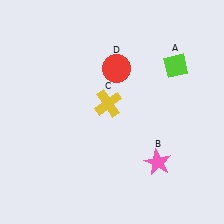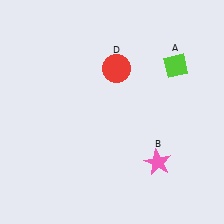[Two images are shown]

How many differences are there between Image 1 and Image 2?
There is 1 difference between the two images.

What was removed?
The yellow cross (C) was removed in Image 2.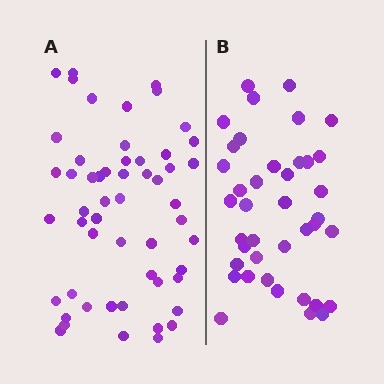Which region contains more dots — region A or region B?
Region A (the left region) has more dots.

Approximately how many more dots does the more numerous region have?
Region A has approximately 15 more dots than region B.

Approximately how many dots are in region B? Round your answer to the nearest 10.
About 40 dots.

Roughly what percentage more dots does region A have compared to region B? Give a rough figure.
About 35% more.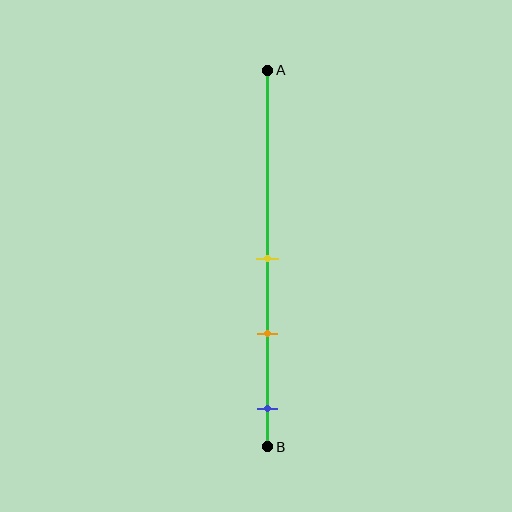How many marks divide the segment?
There are 3 marks dividing the segment.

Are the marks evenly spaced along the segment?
Yes, the marks are approximately evenly spaced.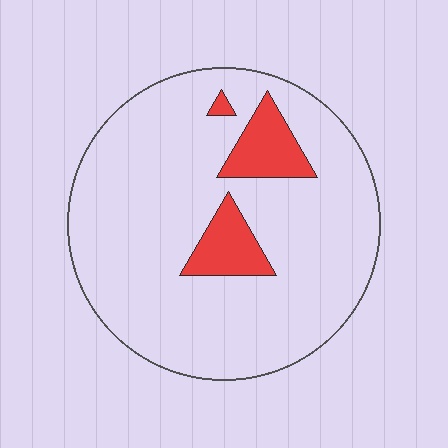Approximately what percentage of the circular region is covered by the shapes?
Approximately 10%.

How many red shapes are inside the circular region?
3.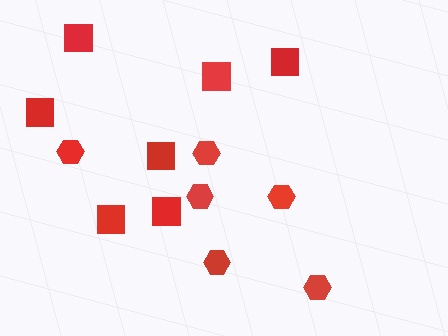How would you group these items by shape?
There are 2 groups: one group of squares (7) and one group of hexagons (6).